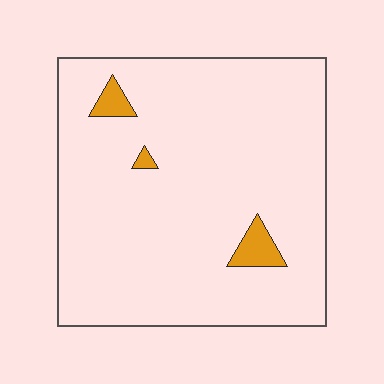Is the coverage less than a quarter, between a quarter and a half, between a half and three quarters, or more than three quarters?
Less than a quarter.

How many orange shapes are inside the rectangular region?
3.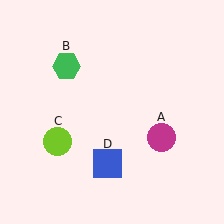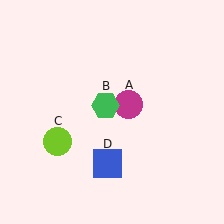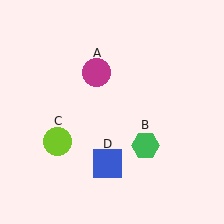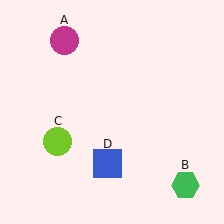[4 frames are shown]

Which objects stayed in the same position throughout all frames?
Lime circle (object C) and blue square (object D) remained stationary.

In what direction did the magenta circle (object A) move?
The magenta circle (object A) moved up and to the left.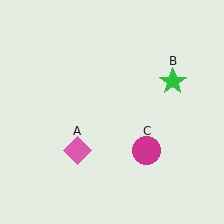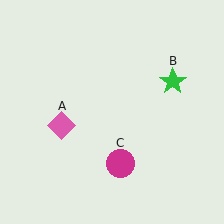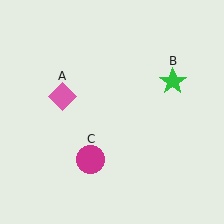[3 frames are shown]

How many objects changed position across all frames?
2 objects changed position: pink diamond (object A), magenta circle (object C).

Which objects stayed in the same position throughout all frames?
Green star (object B) remained stationary.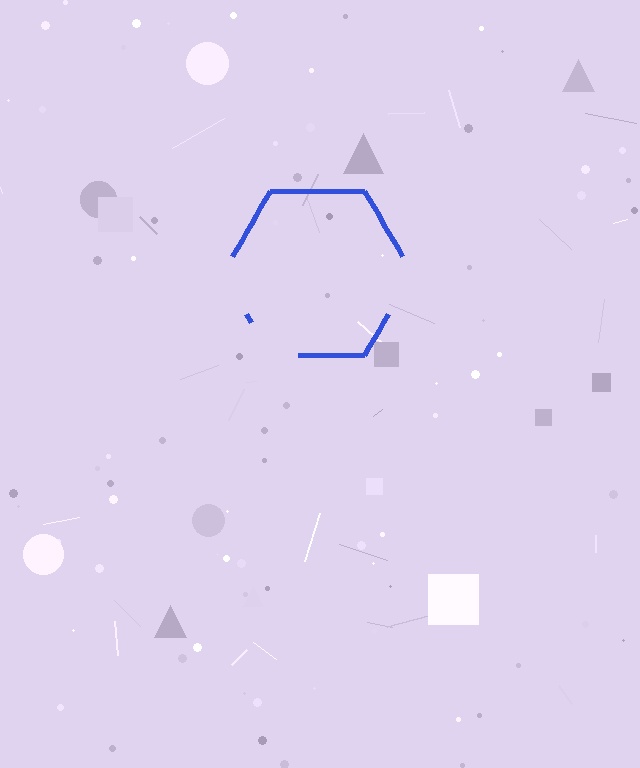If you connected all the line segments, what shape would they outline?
They would outline a hexagon.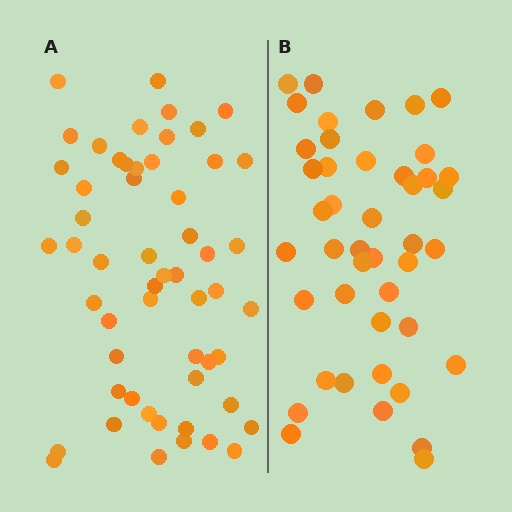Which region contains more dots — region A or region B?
Region A (the left region) has more dots.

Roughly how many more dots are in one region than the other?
Region A has roughly 12 or so more dots than region B.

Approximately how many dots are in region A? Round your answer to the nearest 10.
About 60 dots. (The exact count is 55, which rounds to 60.)